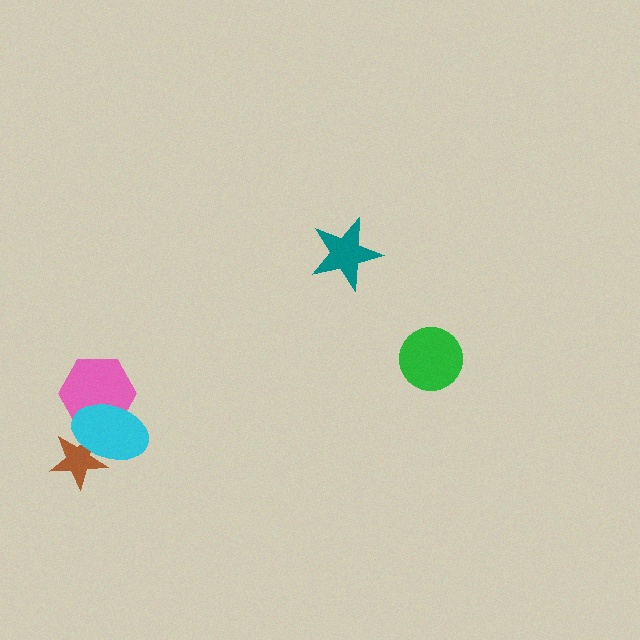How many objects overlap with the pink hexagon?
1 object overlaps with the pink hexagon.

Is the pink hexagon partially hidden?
Yes, it is partially covered by another shape.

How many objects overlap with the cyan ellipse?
2 objects overlap with the cyan ellipse.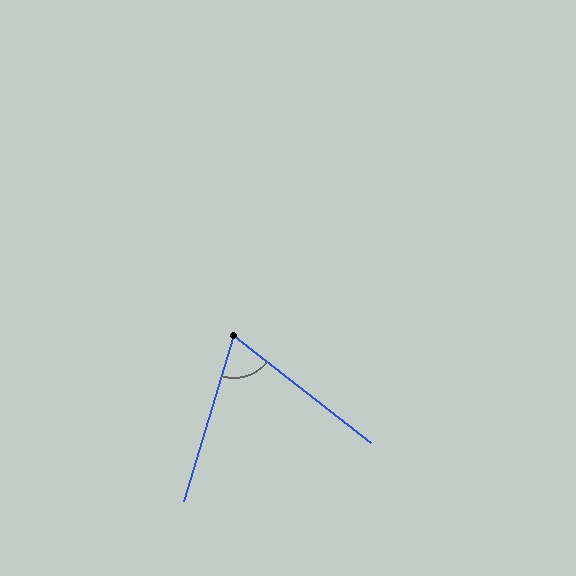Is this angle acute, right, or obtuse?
It is acute.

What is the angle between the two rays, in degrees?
Approximately 69 degrees.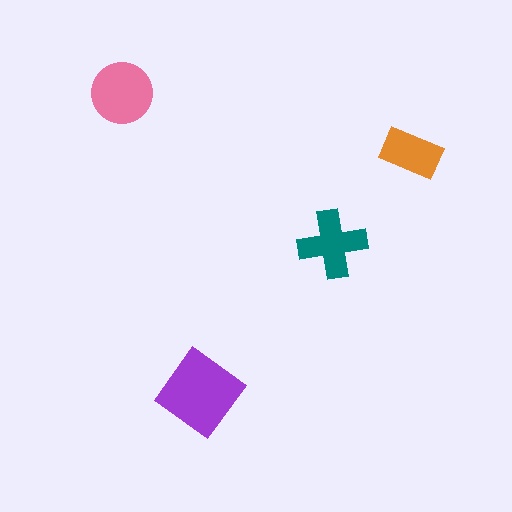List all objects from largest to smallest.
The purple diamond, the pink circle, the teal cross, the orange rectangle.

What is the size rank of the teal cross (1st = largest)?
3rd.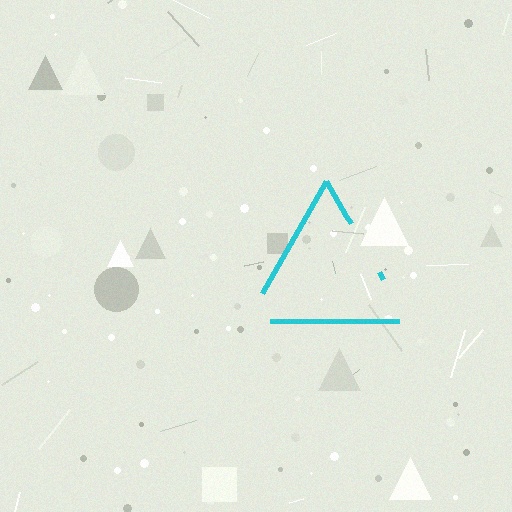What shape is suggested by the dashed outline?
The dashed outline suggests a triangle.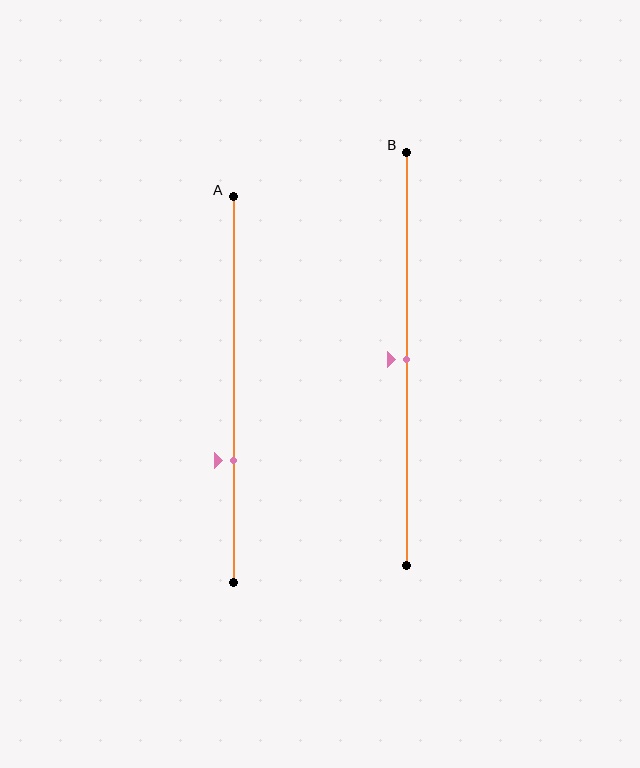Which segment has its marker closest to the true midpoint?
Segment B has its marker closest to the true midpoint.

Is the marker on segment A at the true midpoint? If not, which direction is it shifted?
No, the marker on segment A is shifted downward by about 18% of the segment length.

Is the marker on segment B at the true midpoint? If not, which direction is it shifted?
Yes, the marker on segment B is at the true midpoint.